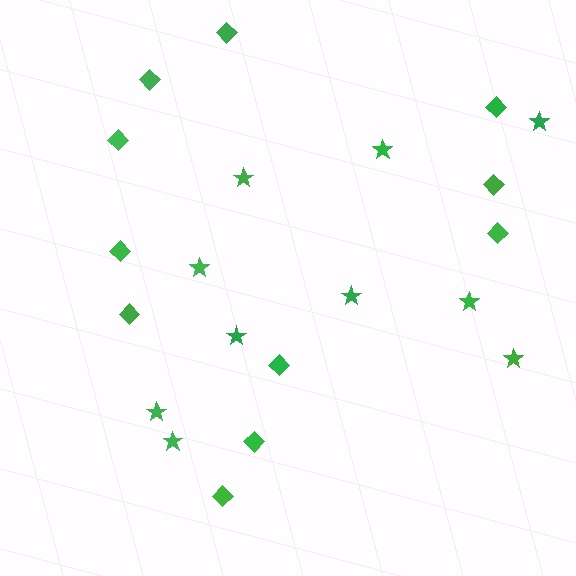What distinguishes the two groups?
There are 2 groups: one group of diamonds (11) and one group of stars (10).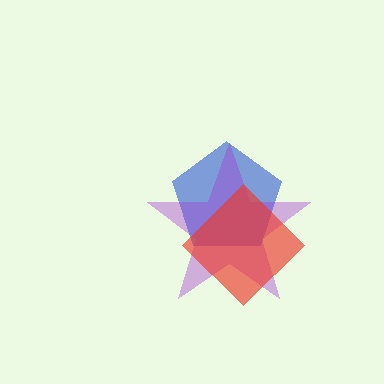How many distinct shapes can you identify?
There are 3 distinct shapes: a blue pentagon, a purple star, a red diamond.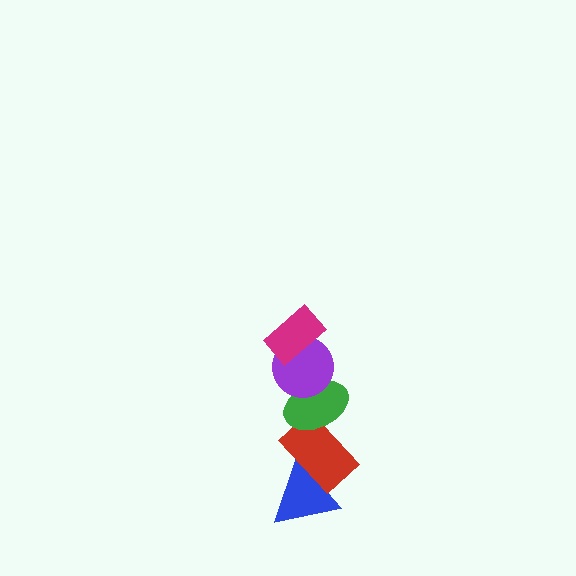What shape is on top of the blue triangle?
The red rectangle is on top of the blue triangle.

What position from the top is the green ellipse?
The green ellipse is 3rd from the top.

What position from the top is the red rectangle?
The red rectangle is 4th from the top.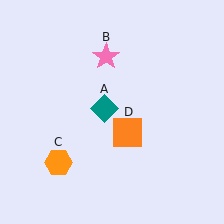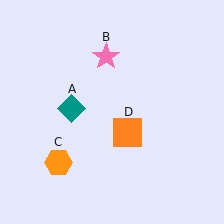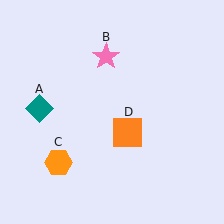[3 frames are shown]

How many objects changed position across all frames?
1 object changed position: teal diamond (object A).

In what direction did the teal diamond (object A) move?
The teal diamond (object A) moved left.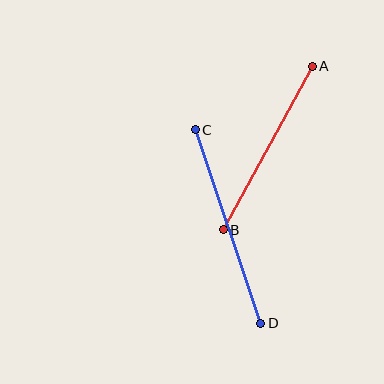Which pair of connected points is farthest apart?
Points C and D are farthest apart.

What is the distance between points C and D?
The distance is approximately 204 pixels.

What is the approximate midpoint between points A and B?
The midpoint is at approximately (268, 148) pixels.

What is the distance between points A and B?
The distance is approximately 187 pixels.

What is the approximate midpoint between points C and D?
The midpoint is at approximately (228, 227) pixels.